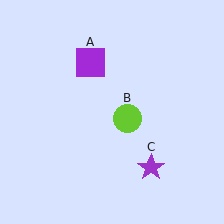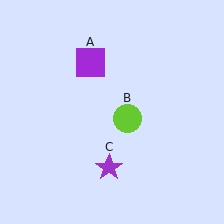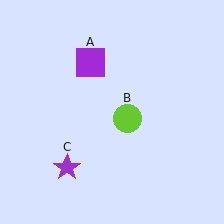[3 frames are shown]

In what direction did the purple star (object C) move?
The purple star (object C) moved left.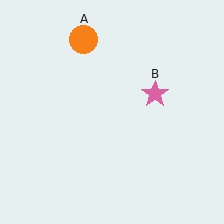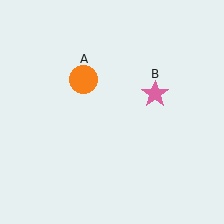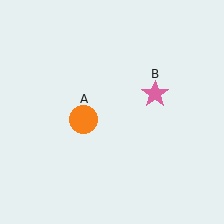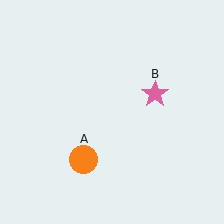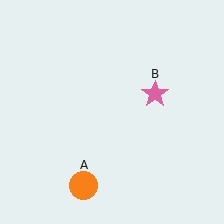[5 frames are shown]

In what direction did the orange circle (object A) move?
The orange circle (object A) moved down.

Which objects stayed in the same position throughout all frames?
Pink star (object B) remained stationary.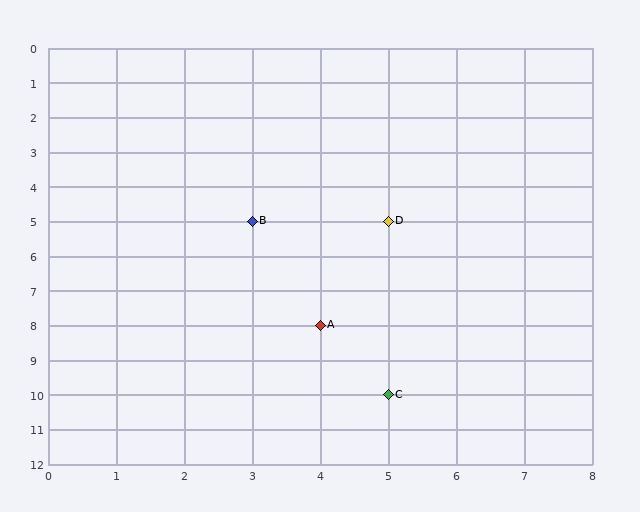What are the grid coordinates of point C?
Point C is at grid coordinates (5, 10).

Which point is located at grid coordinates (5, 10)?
Point C is at (5, 10).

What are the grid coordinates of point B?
Point B is at grid coordinates (3, 5).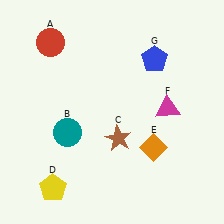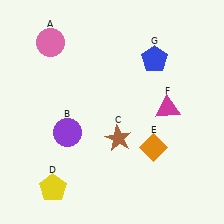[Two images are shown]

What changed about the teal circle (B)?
In Image 1, B is teal. In Image 2, it changed to purple.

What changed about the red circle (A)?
In Image 1, A is red. In Image 2, it changed to pink.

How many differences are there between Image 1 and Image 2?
There are 2 differences between the two images.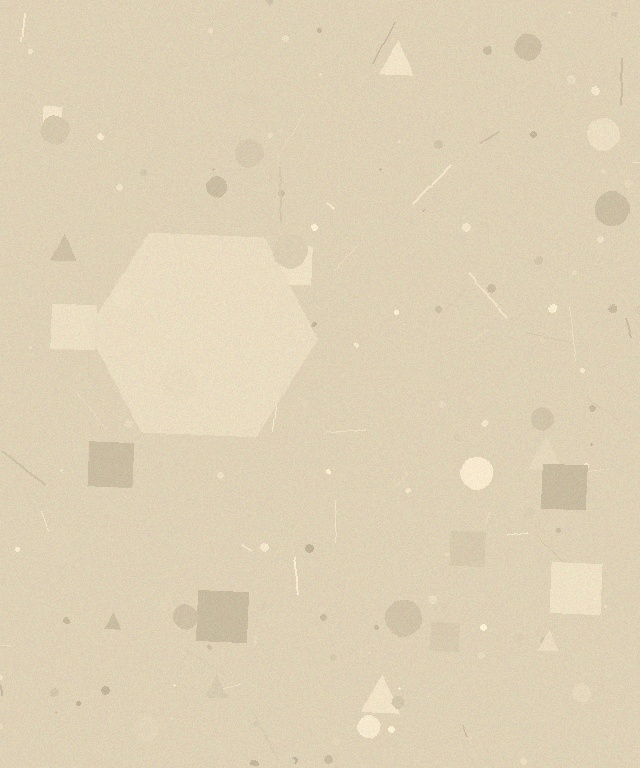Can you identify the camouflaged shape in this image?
The camouflaged shape is a hexagon.